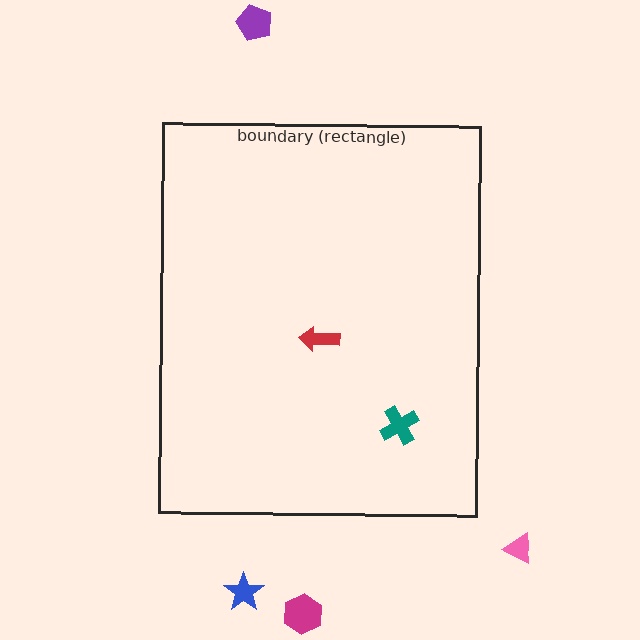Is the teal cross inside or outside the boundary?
Inside.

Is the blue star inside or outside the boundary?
Outside.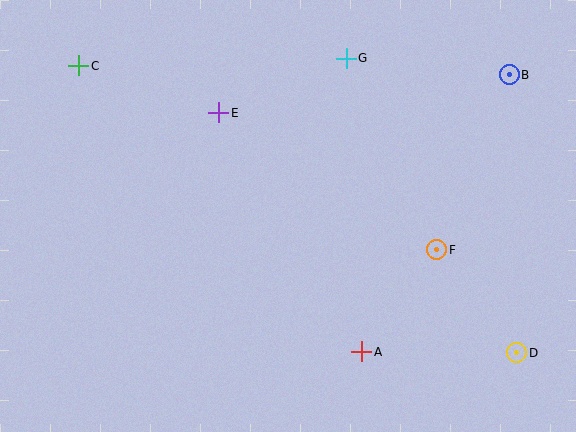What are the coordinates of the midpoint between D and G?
The midpoint between D and G is at (431, 206).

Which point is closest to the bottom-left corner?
Point A is closest to the bottom-left corner.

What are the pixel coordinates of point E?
Point E is at (219, 113).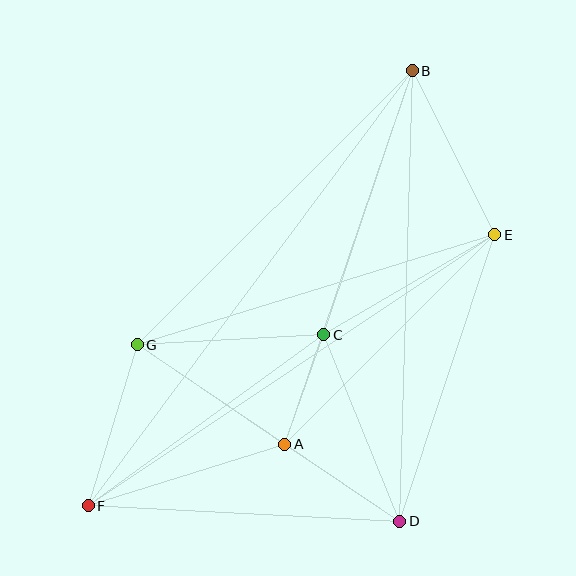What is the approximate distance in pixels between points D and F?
The distance between D and F is approximately 312 pixels.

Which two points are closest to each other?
Points A and C are closest to each other.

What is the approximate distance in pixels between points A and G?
The distance between A and G is approximately 178 pixels.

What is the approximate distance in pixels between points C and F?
The distance between C and F is approximately 291 pixels.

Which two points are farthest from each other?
Points B and F are farthest from each other.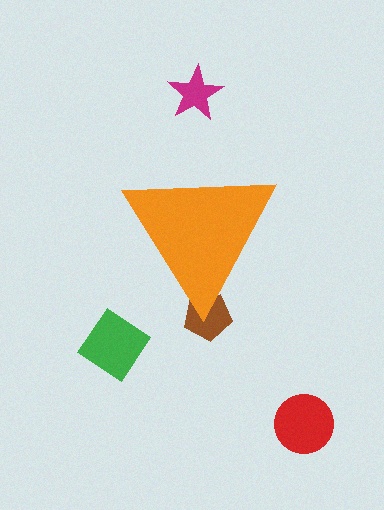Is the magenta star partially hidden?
No, the magenta star is fully visible.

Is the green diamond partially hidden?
No, the green diamond is fully visible.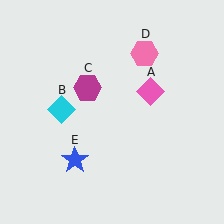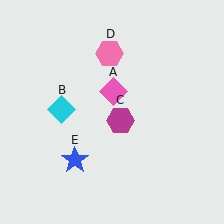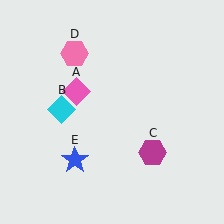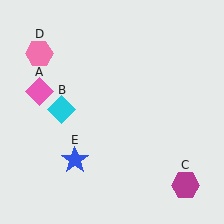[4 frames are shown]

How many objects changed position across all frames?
3 objects changed position: pink diamond (object A), magenta hexagon (object C), pink hexagon (object D).